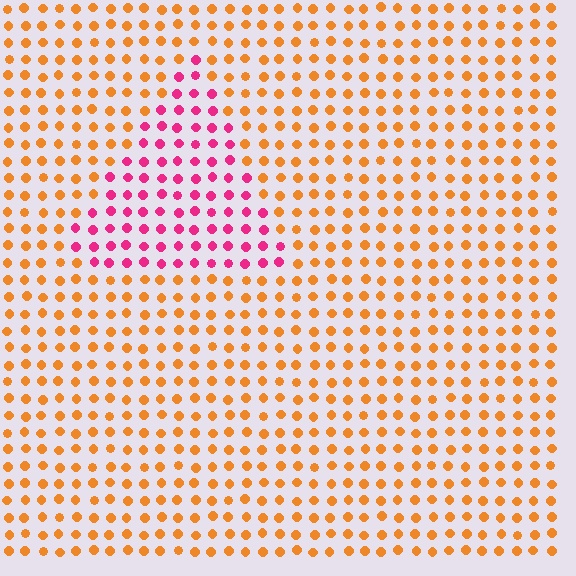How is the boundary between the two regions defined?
The boundary is defined purely by a slight shift in hue (about 59 degrees). Spacing, size, and orientation are identical on both sides.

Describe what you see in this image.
The image is filled with small orange elements in a uniform arrangement. A triangle-shaped region is visible where the elements are tinted to a slightly different hue, forming a subtle color boundary.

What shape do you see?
I see a triangle.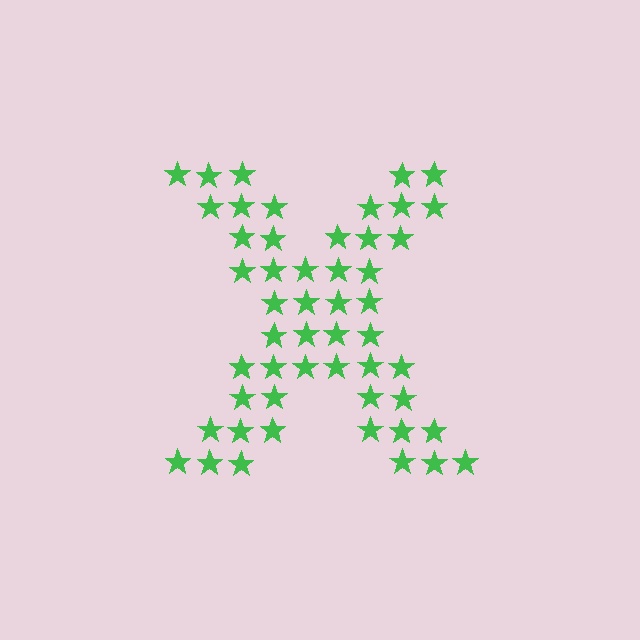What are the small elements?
The small elements are stars.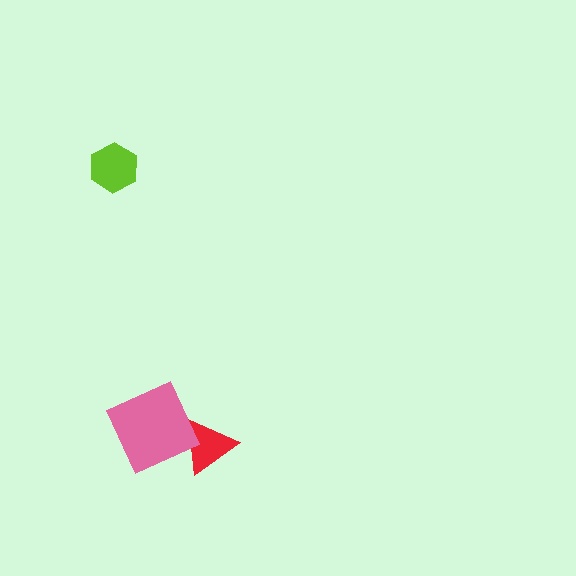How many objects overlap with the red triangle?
1 object overlaps with the red triangle.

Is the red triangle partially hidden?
Yes, it is partially covered by another shape.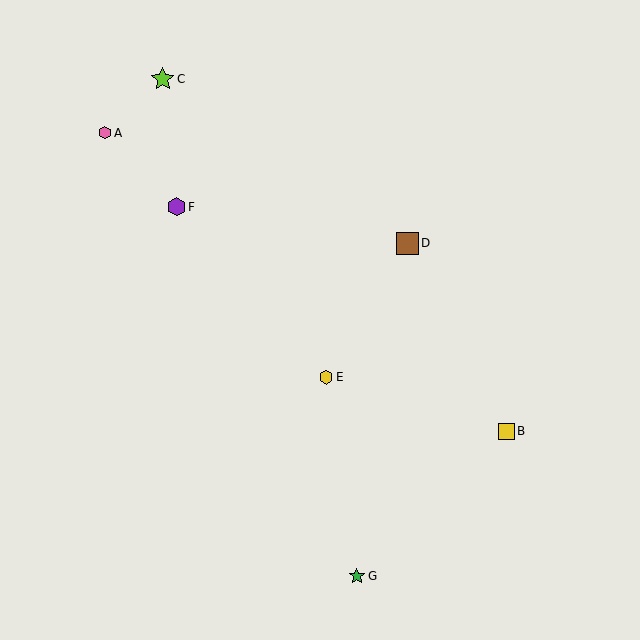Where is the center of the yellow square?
The center of the yellow square is at (506, 431).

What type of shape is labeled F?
Shape F is a purple hexagon.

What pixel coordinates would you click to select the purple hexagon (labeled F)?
Click at (176, 207) to select the purple hexagon F.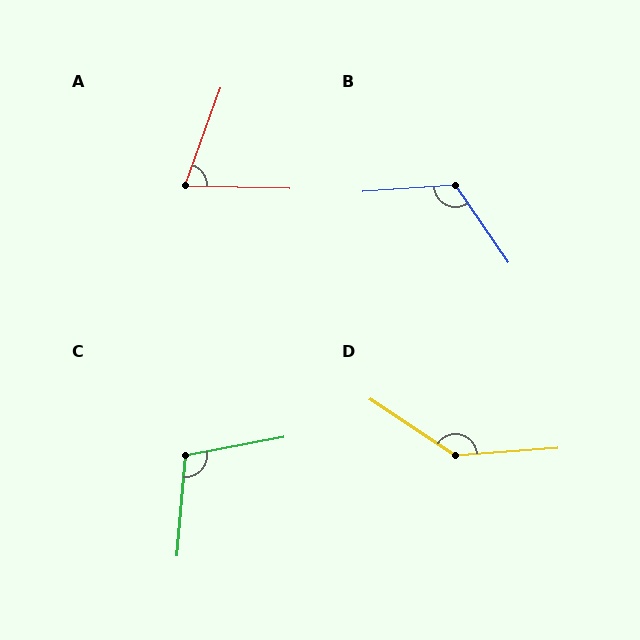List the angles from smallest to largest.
A (71°), C (105°), B (120°), D (142°).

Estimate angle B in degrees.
Approximately 120 degrees.